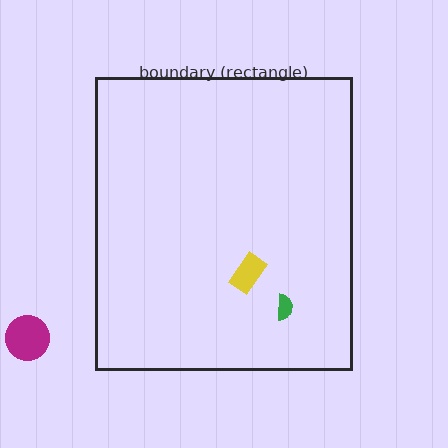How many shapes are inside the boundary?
2 inside, 1 outside.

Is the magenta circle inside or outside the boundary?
Outside.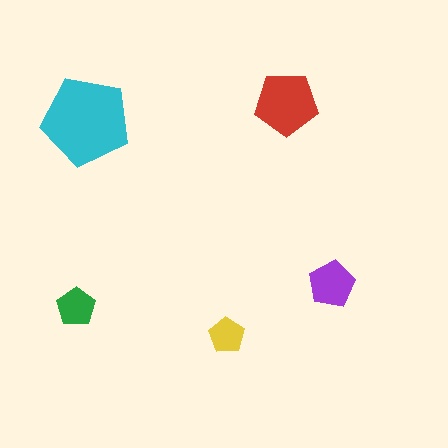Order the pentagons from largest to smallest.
the cyan one, the red one, the purple one, the green one, the yellow one.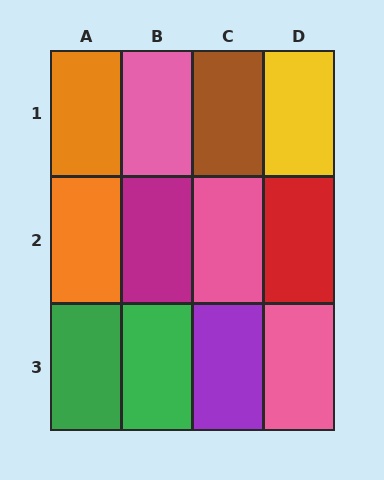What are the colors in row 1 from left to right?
Orange, pink, brown, yellow.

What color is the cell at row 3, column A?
Green.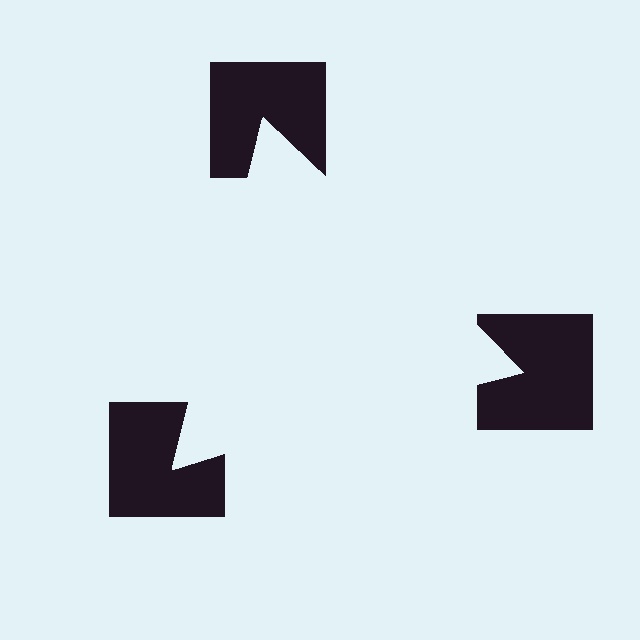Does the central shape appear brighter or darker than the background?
It typically appears slightly brighter than the background, even though no actual brightness change is drawn.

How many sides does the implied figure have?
3 sides.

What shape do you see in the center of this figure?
An illusory triangle — its edges are inferred from the aligned wedge cuts in the notched squares, not physically drawn.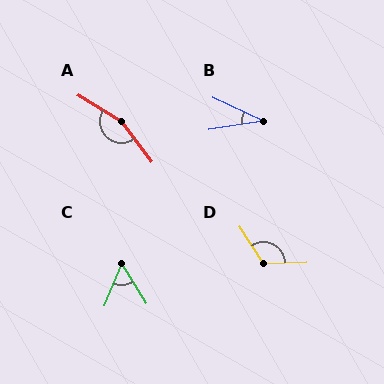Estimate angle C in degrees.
Approximately 54 degrees.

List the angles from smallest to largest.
B (33°), C (54°), D (121°), A (158°).